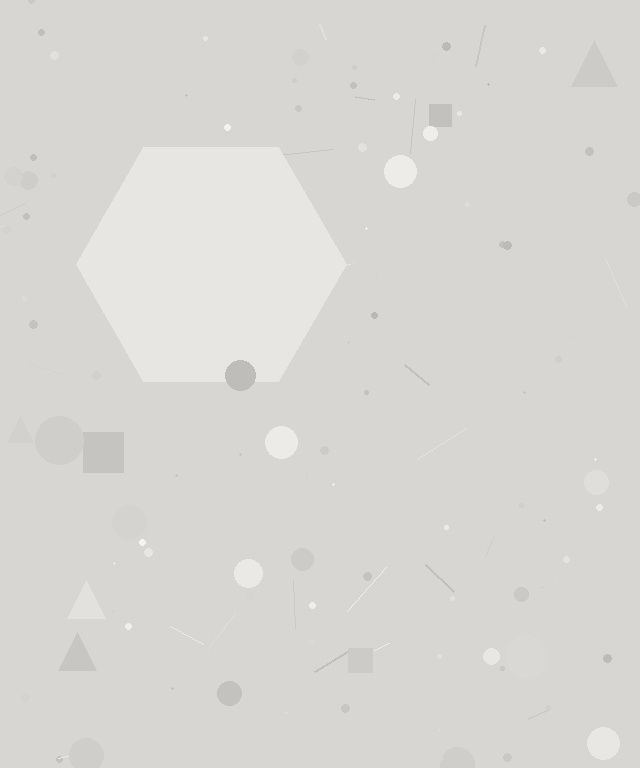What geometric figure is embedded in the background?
A hexagon is embedded in the background.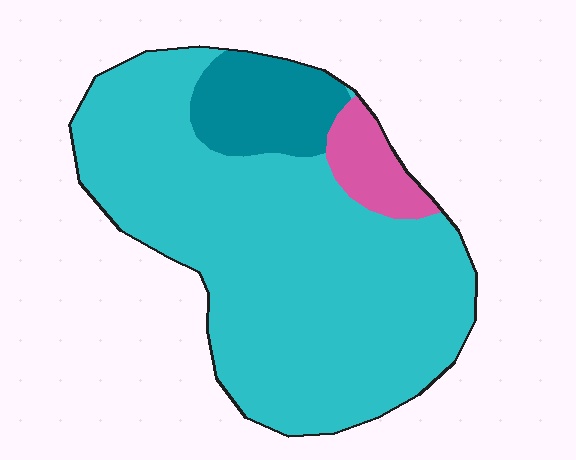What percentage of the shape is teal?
Teal covers 13% of the shape.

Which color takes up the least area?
Pink, at roughly 5%.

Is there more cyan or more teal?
Cyan.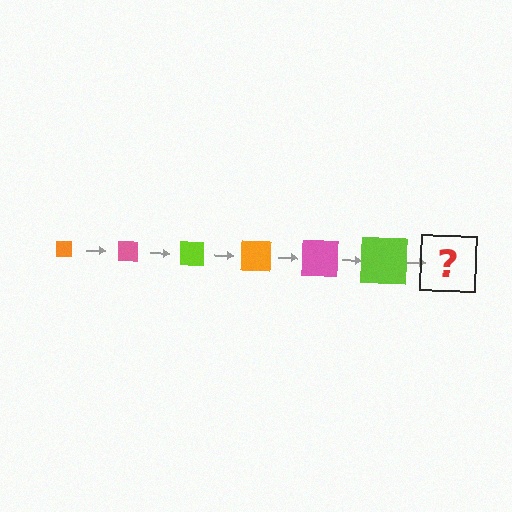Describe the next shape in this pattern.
It should be an orange square, larger than the previous one.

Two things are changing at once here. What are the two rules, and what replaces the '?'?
The two rules are that the square grows larger each step and the color cycles through orange, pink, and lime. The '?' should be an orange square, larger than the previous one.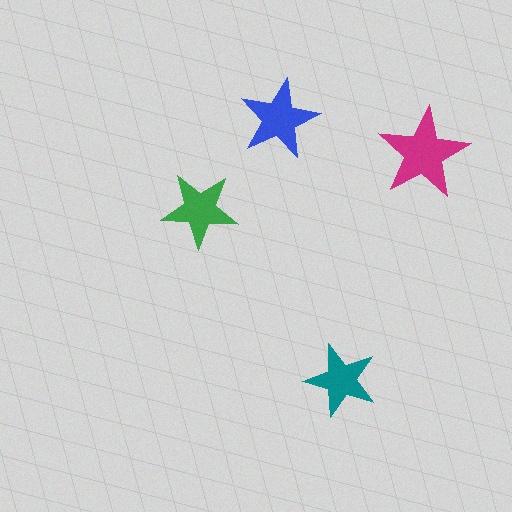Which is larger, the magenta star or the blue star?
The magenta one.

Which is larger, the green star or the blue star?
The blue one.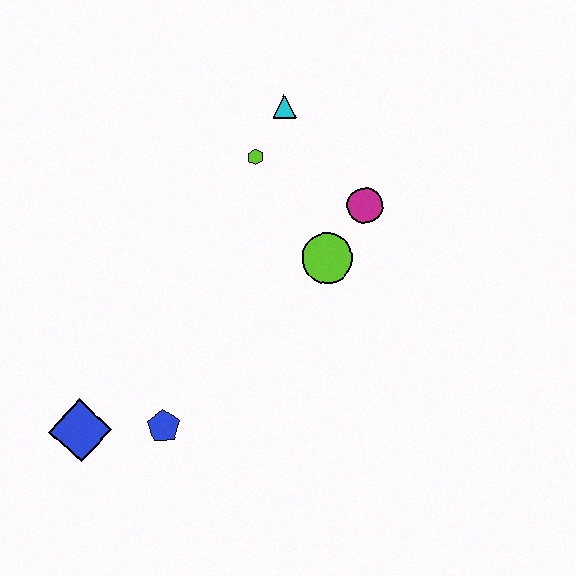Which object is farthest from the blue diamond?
The cyan triangle is farthest from the blue diamond.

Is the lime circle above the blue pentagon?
Yes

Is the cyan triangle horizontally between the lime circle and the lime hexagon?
Yes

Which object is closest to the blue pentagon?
The blue diamond is closest to the blue pentagon.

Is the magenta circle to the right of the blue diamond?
Yes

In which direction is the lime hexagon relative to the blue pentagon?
The lime hexagon is above the blue pentagon.